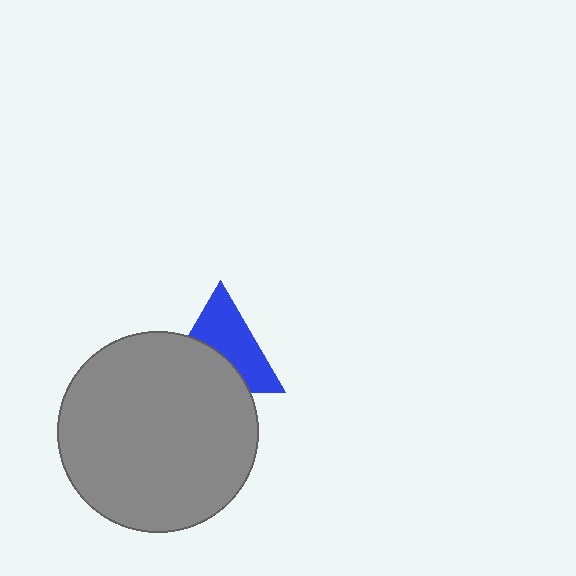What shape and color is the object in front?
The object in front is a gray circle.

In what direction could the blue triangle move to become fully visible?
The blue triangle could move up. That would shift it out from behind the gray circle entirely.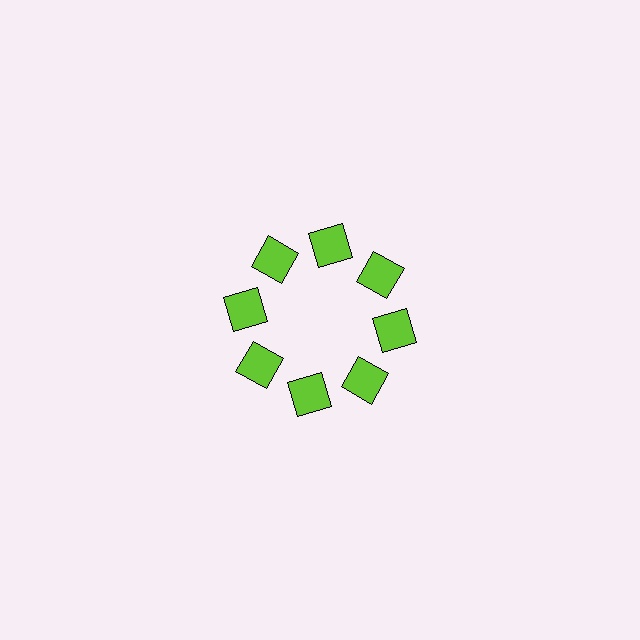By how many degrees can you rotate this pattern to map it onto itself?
The pattern maps onto itself every 45 degrees of rotation.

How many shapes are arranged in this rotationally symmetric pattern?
There are 8 shapes, arranged in 8 groups of 1.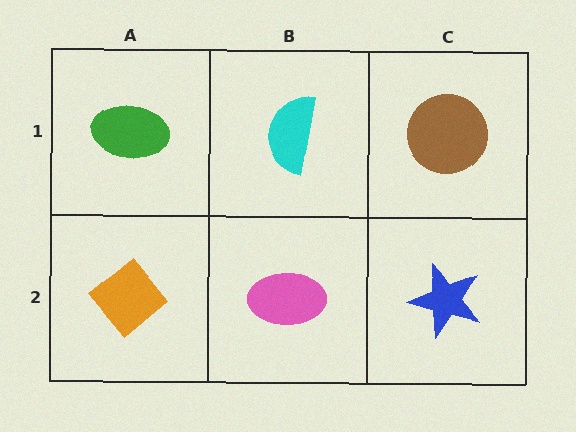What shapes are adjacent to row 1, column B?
A pink ellipse (row 2, column B), a green ellipse (row 1, column A), a brown circle (row 1, column C).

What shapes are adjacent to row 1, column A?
An orange diamond (row 2, column A), a cyan semicircle (row 1, column B).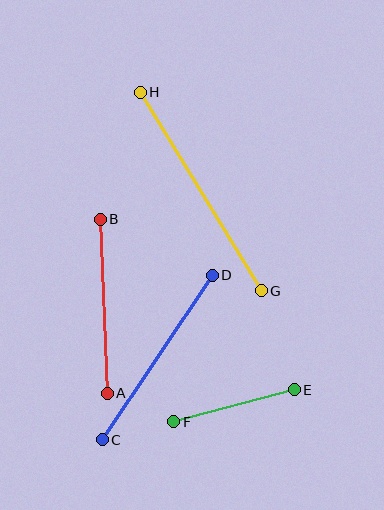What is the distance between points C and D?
The distance is approximately 198 pixels.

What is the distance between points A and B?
The distance is approximately 174 pixels.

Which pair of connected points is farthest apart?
Points G and H are farthest apart.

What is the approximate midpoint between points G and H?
The midpoint is at approximately (201, 192) pixels.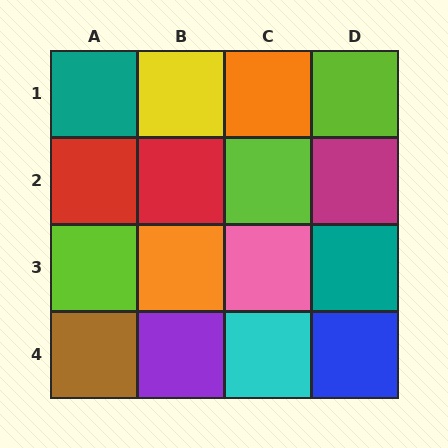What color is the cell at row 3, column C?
Pink.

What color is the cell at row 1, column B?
Yellow.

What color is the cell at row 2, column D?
Magenta.